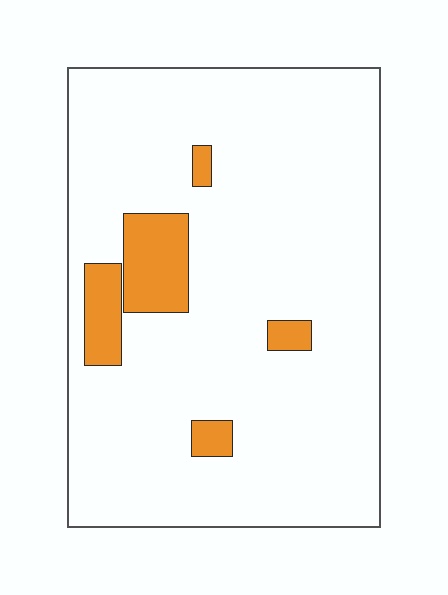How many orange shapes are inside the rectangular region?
5.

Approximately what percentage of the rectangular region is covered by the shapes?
Approximately 10%.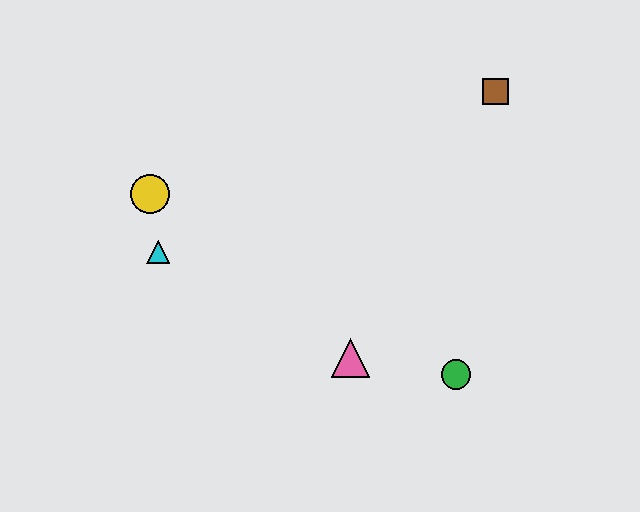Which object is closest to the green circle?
The pink triangle is closest to the green circle.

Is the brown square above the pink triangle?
Yes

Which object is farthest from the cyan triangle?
The brown square is farthest from the cyan triangle.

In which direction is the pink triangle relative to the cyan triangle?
The pink triangle is to the right of the cyan triangle.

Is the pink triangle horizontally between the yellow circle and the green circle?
Yes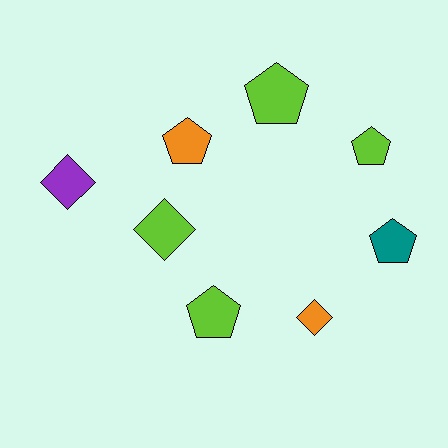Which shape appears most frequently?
Pentagon, with 5 objects.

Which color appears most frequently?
Lime, with 4 objects.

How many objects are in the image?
There are 8 objects.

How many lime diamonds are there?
There is 1 lime diamond.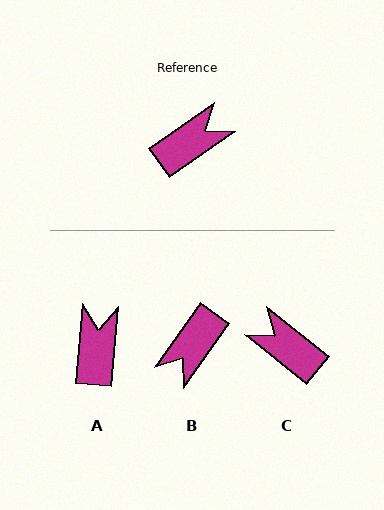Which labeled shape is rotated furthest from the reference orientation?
B, about 161 degrees away.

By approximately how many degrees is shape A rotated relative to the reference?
Approximately 50 degrees counter-clockwise.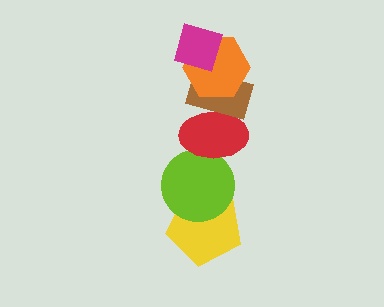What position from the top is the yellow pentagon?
The yellow pentagon is 6th from the top.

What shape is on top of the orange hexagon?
The magenta diamond is on top of the orange hexagon.